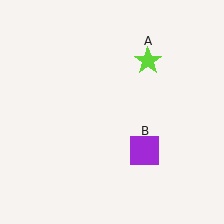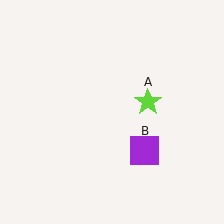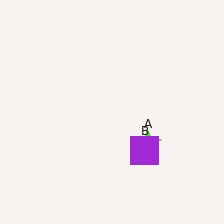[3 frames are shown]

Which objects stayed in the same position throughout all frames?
Purple square (object B) remained stationary.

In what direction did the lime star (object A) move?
The lime star (object A) moved down.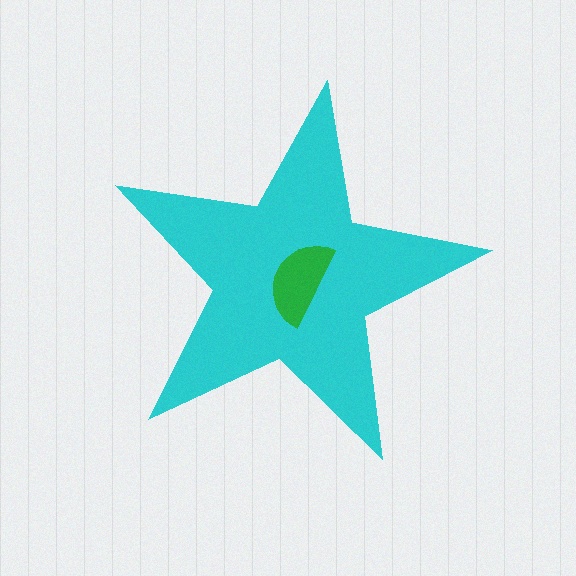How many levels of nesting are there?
2.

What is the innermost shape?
The green semicircle.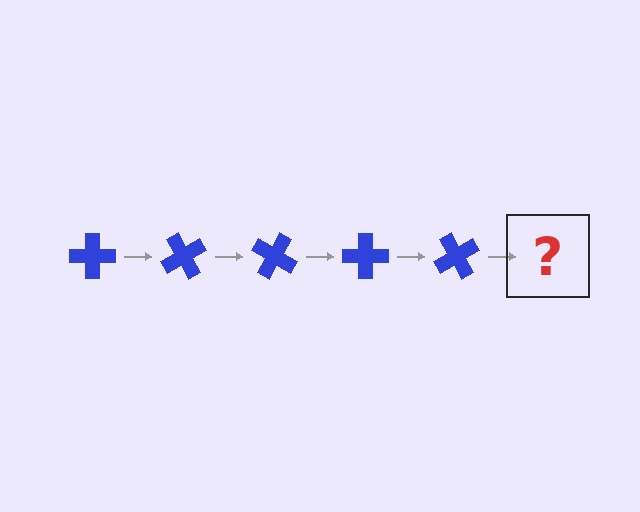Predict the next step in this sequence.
The next step is a blue cross rotated 300 degrees.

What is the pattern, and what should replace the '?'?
The pattern is that the cross rotates 60 degrees each step. The '?' should be a blue cross rotated 300 degrees.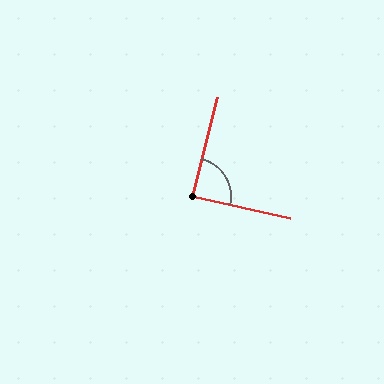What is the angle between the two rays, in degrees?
Approximately 88 degrees.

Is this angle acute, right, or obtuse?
It is approximately a right angle.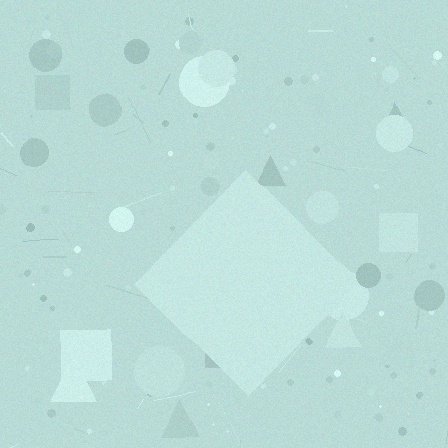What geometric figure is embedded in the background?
A diamond is embedded in the background.